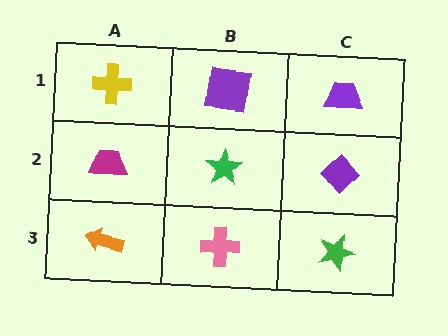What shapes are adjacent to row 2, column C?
A purple trapezoid (row 1, column C), a green star (row 3, column C), a green star (row 2, column B).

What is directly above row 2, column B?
A purple square.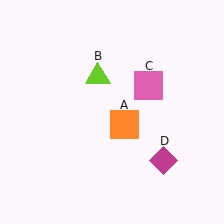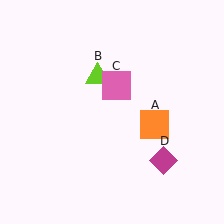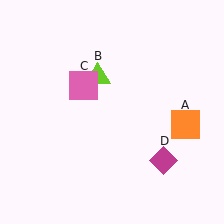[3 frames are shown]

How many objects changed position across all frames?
2 objects changed position: orange square (object A), pink square (object C).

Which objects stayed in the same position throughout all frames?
Lime triangle (object B) and magenta diamond (object D) remained stationary.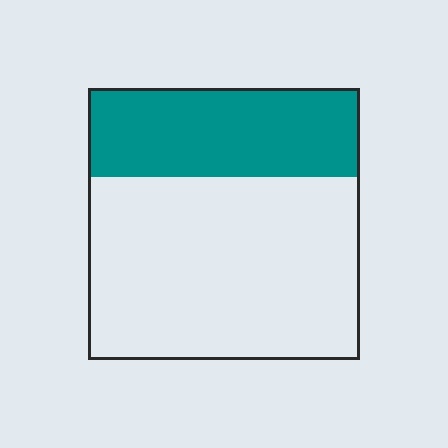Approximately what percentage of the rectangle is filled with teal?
Approximately 35%.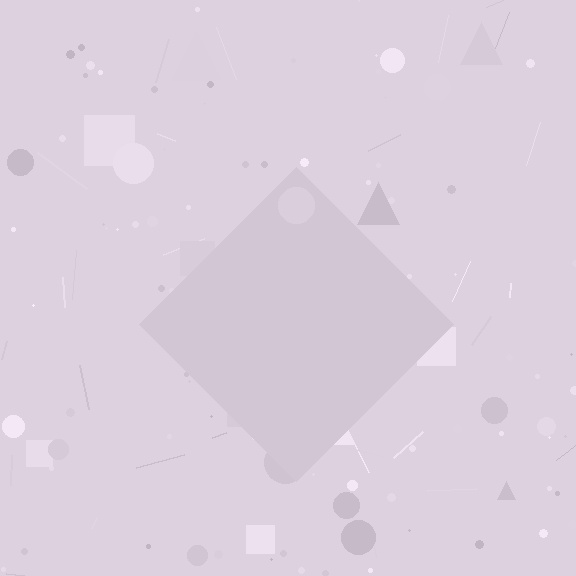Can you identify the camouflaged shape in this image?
The camouflaged shape is a diamond.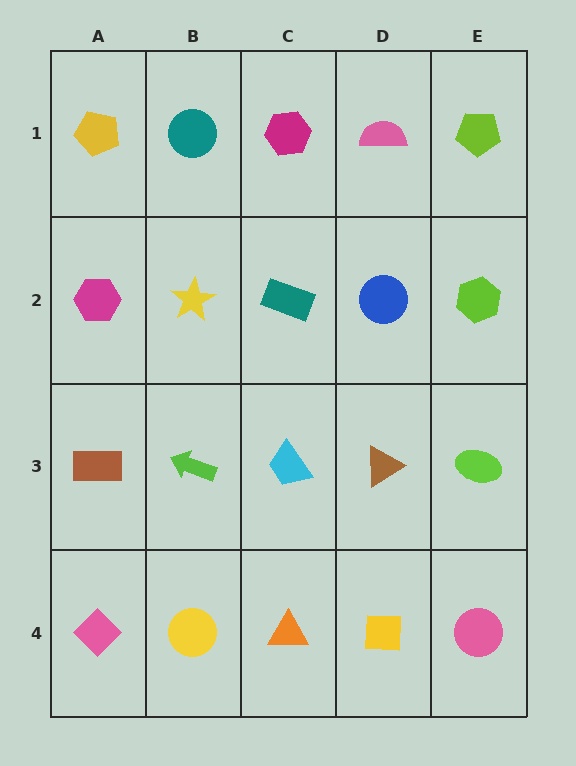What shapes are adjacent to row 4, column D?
A brown triangle (row 3, column D), an orange triangle (row 4, column C), a pink circle (row 4, column E).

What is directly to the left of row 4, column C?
A yellow circle.